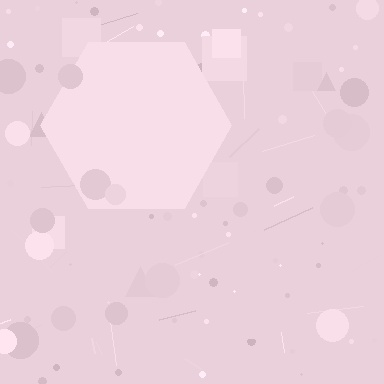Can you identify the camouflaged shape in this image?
The camouflaged shape is a hexagon.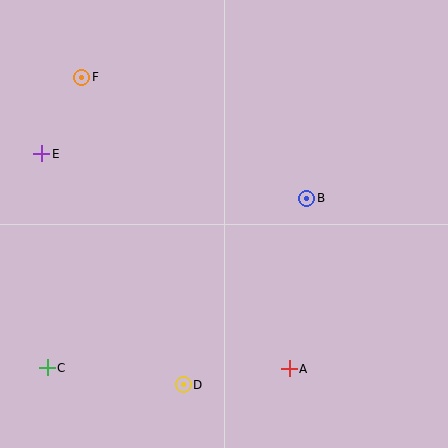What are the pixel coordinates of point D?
Point D is at (183, 385).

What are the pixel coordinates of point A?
Point A is at (289, 369).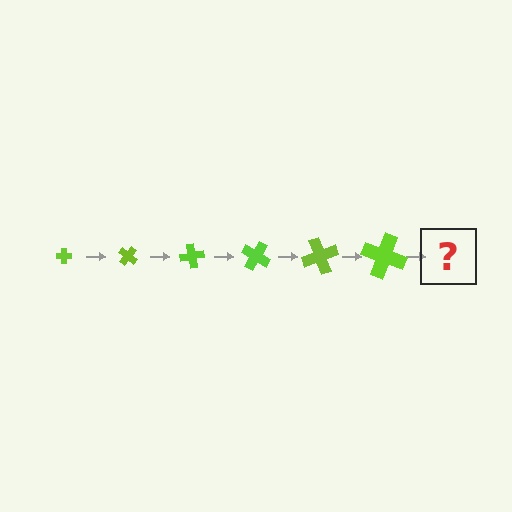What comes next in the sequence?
The next element should be a cross, larger than the previous one and rotated 240 degrees from the start.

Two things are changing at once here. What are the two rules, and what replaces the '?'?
The two rules are that the cross grows larger each step and it rotates 40 degrees each step. The '?' should be a cross, larger than the previous one and rotated 240 degrees from the start.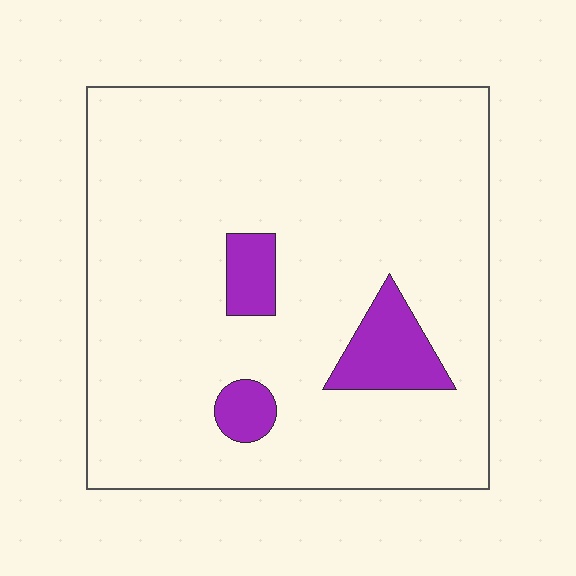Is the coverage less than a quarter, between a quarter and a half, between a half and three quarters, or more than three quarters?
Less than a quarter.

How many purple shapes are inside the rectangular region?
3.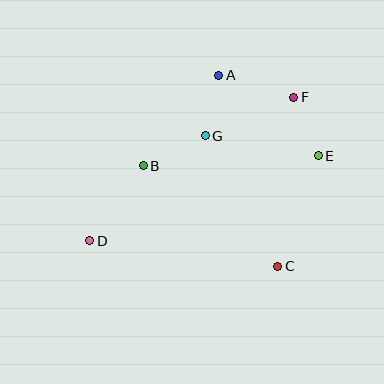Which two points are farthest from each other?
Points D and F are farthest from each other.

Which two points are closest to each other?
Points A and G are closest to each other.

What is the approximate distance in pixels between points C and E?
The distance between C and E is approximately 118 pixels.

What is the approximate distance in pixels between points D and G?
The distance between D and G is approximately 156 pixels.